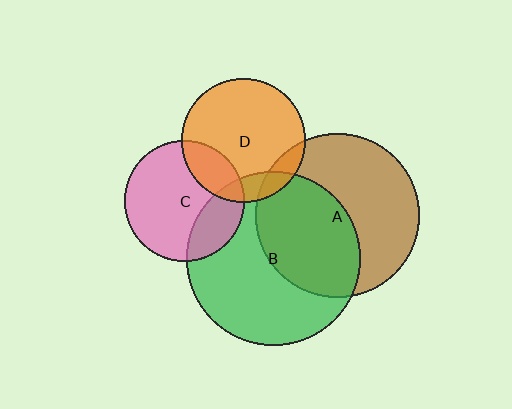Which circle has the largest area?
Circle B (green).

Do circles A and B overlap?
Yes.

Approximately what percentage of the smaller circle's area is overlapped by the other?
Approximately 45%.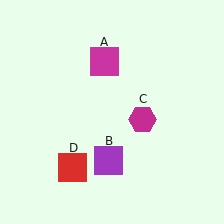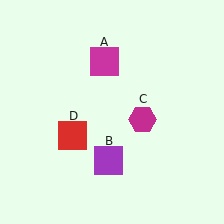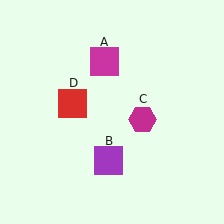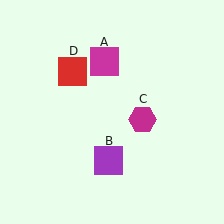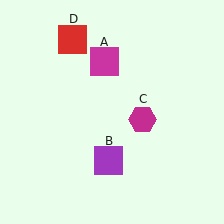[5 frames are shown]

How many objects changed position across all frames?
1 object changed position: red square (object D).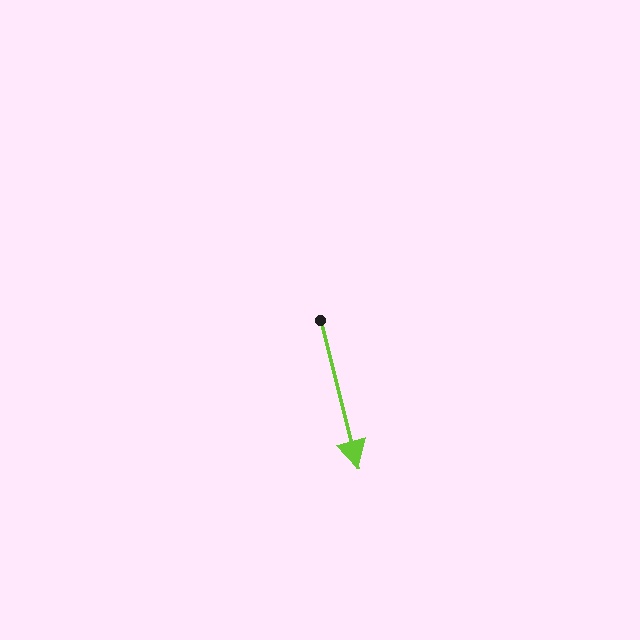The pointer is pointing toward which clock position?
Roughly 6 o'clock.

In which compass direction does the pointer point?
South.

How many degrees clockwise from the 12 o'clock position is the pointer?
Approximately 166 degrees.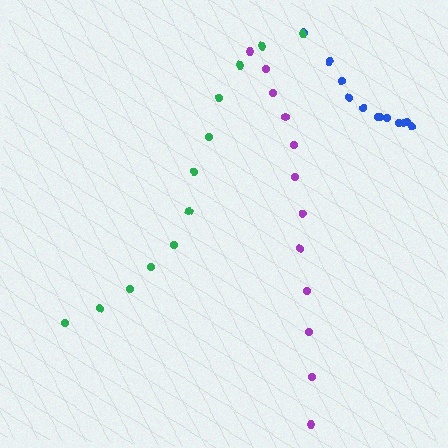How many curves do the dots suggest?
There are 3 distinct paths.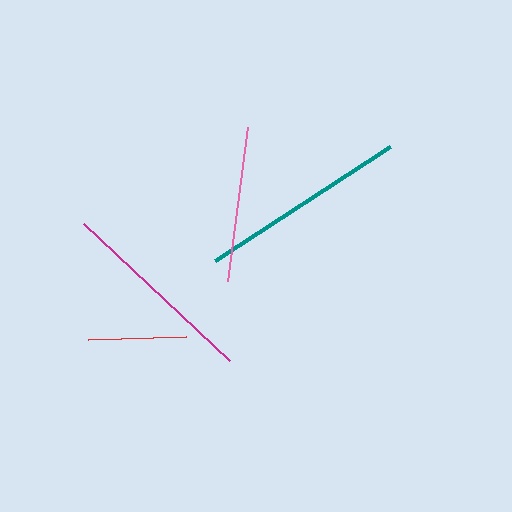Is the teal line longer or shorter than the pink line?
The teal line is longer than the pink line.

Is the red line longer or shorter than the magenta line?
The magenta line is longer than the red line.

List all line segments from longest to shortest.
From longest to shortest: teal, magenta, pink, red.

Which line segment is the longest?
The teal line is the longest at approximately 209 pixels.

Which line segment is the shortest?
The red line is the shortest at approximately 97 pixels.